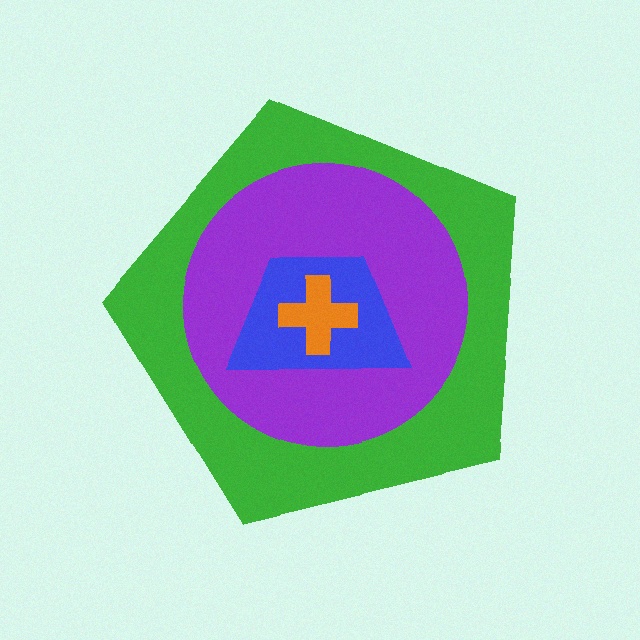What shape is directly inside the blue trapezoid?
The orange cross.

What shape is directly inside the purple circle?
The blue trapezoid.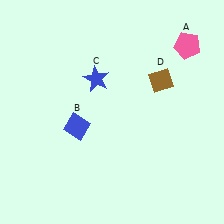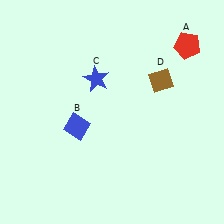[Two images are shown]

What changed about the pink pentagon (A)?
In Image 1, A is pink. In Image 2, it changed to red.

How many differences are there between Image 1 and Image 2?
There is 1 difference between the two images.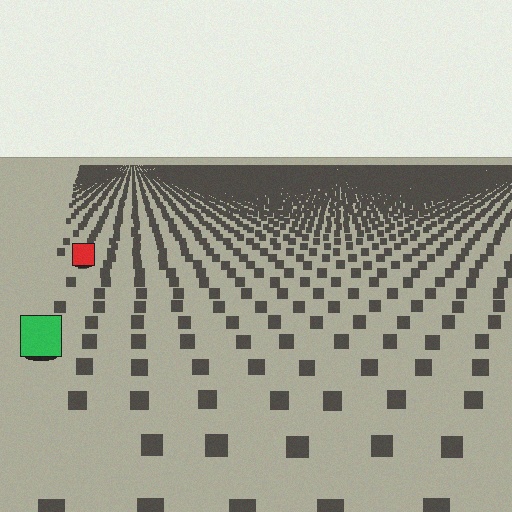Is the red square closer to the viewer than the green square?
No. The green square is closer — you can tell from the texture gradient: the ground texture is coarser near it.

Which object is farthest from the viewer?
The red square is farthest from the viewer. It appears smaller and the ground texture around it is denser.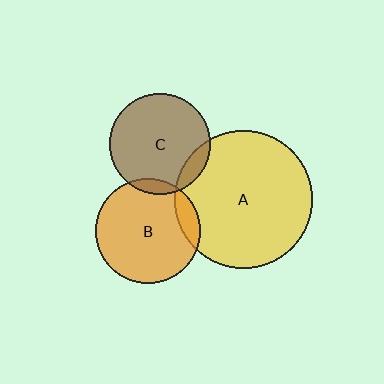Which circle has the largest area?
Circle A (yellow).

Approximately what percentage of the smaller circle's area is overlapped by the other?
Approximately 5%.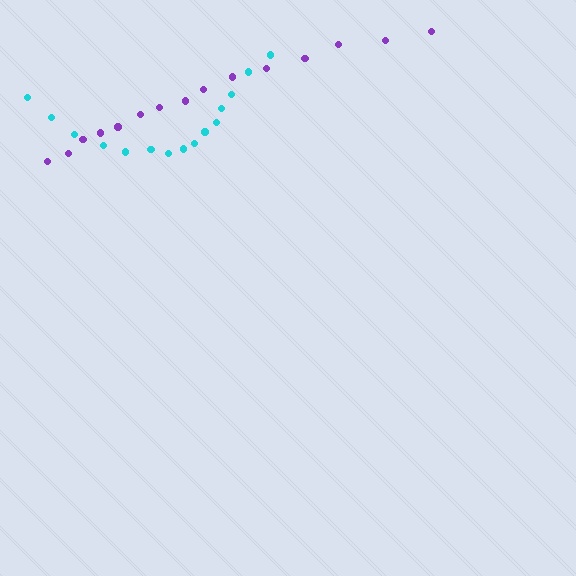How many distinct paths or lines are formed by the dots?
There are 2 distinct paths.